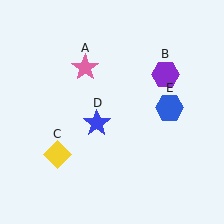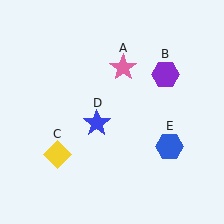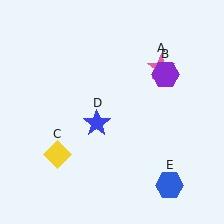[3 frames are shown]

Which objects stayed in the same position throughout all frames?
Purple hexagon (object B) and yellow diamond (object C) and blue star (object D) remained stationary.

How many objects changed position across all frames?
2 objects changed position: pink star (object A), blue hexagon (object E).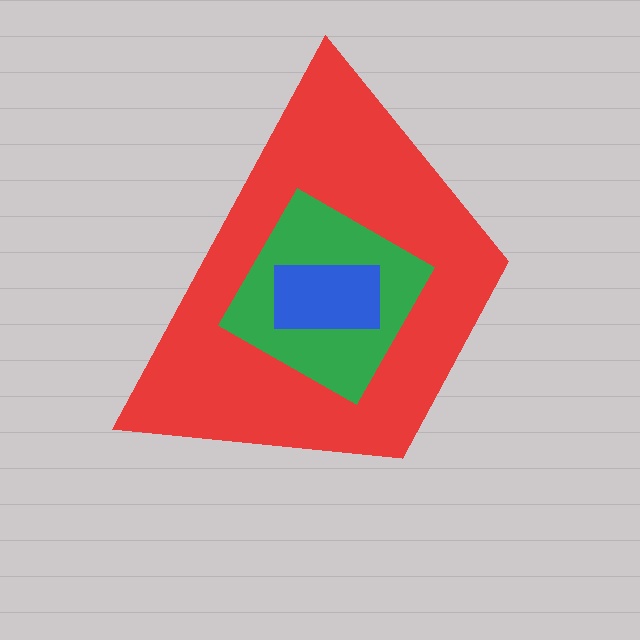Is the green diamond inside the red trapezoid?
Yes.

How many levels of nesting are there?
3.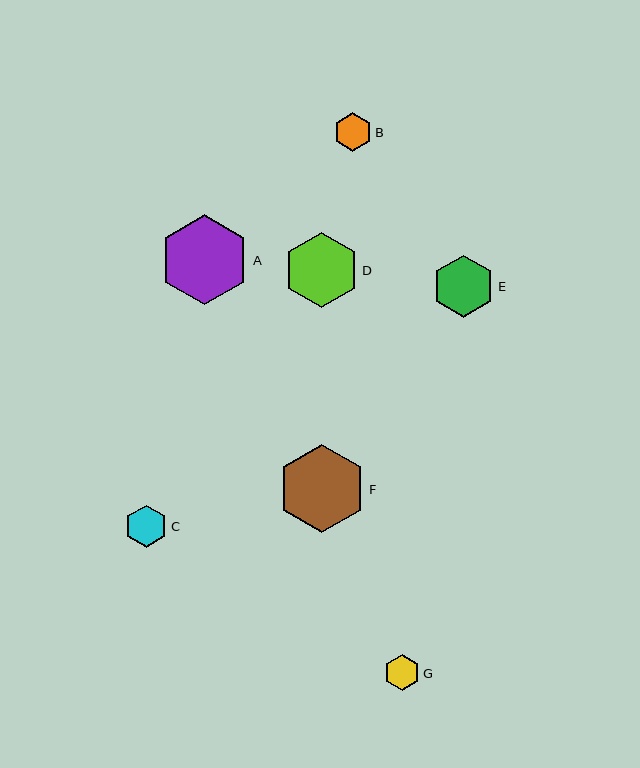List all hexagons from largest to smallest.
From largest to smallest: A, F, D, E, C, B, G.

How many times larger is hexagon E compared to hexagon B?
Hexagon E is approximately 1.6 times the size of hexagon B.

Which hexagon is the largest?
Hexagon A is the largest with a size of approximately 90 pixels.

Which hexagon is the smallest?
Hexagon G is the smallest with a size of approximately 36 pixels.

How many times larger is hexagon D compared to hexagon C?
Hexagon D is approximately 1.8 times the size of hexagon C.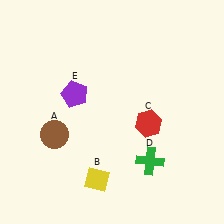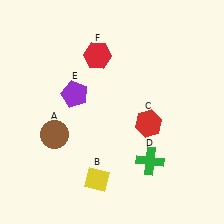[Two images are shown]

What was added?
A red hexagon (F) was added in Image 2.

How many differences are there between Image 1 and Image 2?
There is 1 difference between the two images.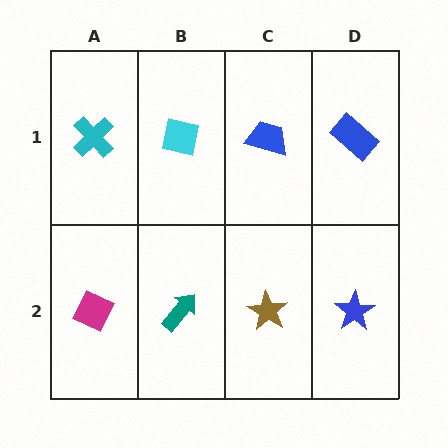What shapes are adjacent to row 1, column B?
A teal arrow (row 2, column B), a cyan cross (row 1, column A), a blue trapezoid (row 1, column C).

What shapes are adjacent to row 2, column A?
A cyan cross (row 1, column A), a teal arrow (row 2, column B).